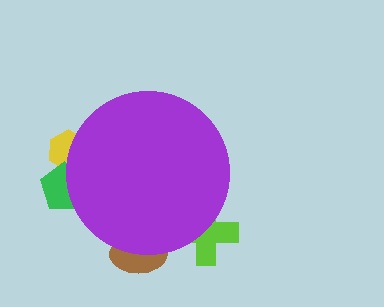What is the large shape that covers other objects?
A purple circle.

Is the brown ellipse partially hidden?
Yes, the brown ellipse is partially hidden behind the purple circle.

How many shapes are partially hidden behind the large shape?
4 shapes are partially hidden.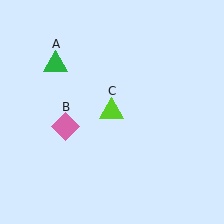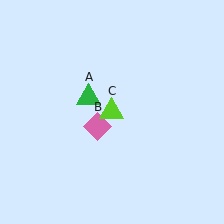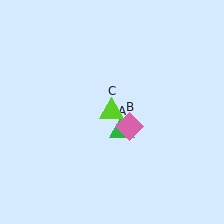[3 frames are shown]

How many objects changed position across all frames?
2 objects changed position: green triangle (object A), pink diamond (object B).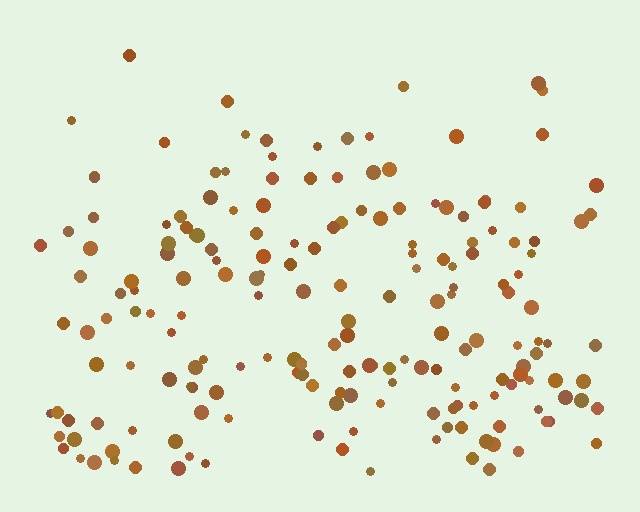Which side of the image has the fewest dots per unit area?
The top.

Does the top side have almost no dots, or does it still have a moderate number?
Still a moderate number, just noticeably fewer than the bottom.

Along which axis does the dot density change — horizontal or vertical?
Vertical.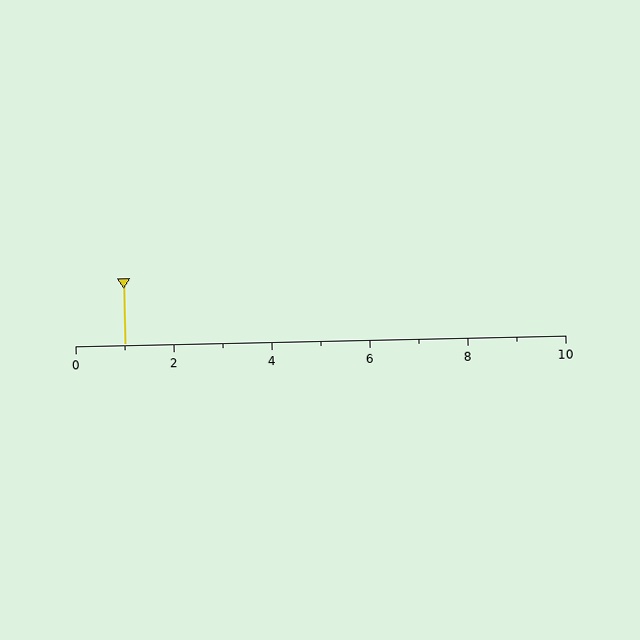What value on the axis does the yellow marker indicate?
The marker indicates approximately 1.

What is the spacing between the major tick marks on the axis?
The major ticks are spaced 2 apart.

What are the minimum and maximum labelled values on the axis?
The axis runs from 0 to 10.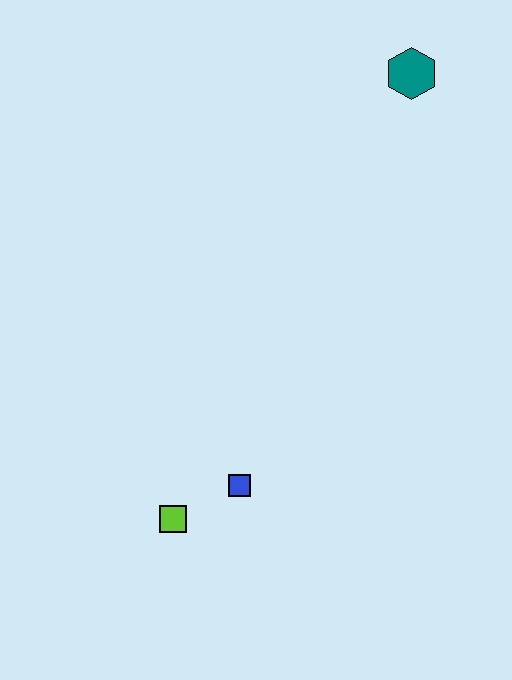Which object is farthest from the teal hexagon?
The lime square is farthest from the teal hexagon.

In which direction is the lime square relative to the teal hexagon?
The lime square is below the teal hexagon.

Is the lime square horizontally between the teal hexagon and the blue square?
No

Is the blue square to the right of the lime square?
Yes